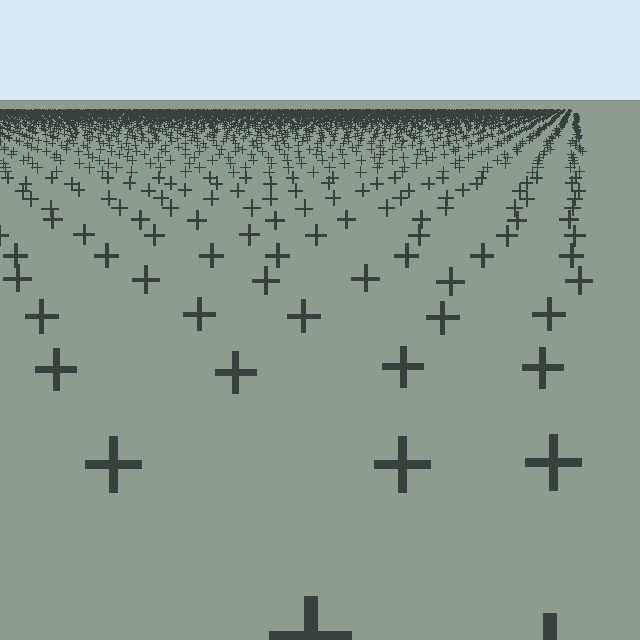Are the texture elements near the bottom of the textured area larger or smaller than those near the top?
Larger. Near the bottom, elements are closer to the viewer and appear at a bigger on-screen size.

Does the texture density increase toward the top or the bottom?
Density increases toward the top.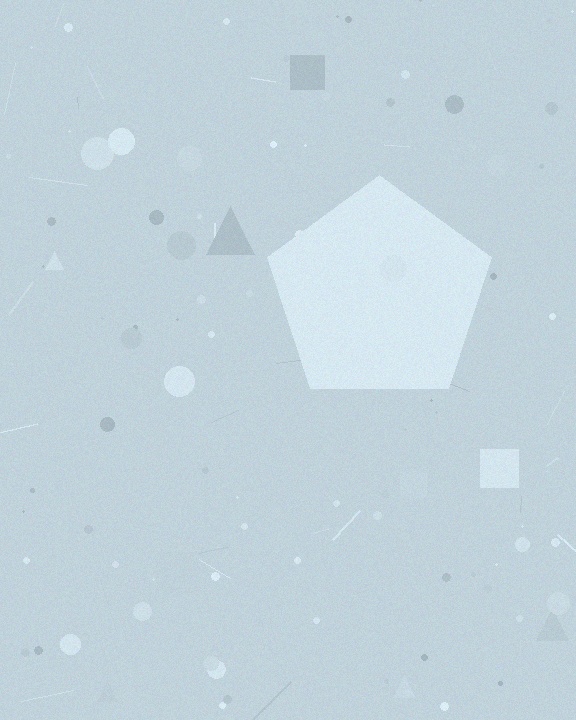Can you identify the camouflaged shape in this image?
The camouflaged shape is a pentagon.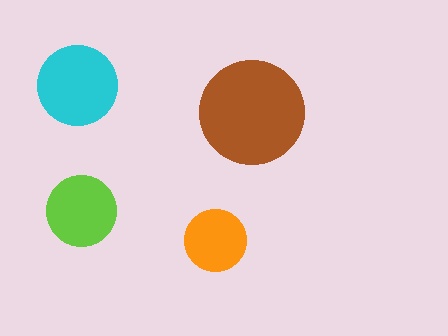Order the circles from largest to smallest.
the brown one, the cyan one, the lime one, the orange one.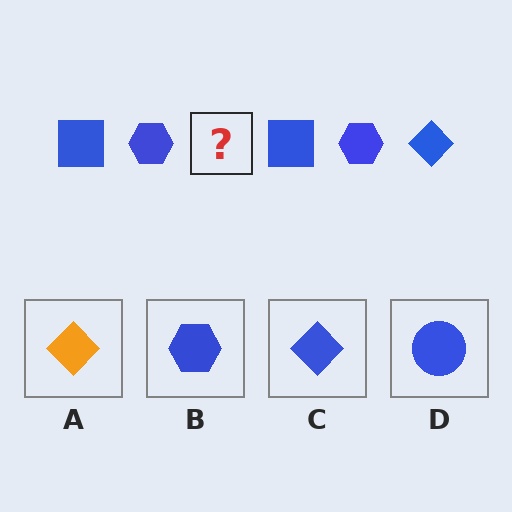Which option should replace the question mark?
Option C.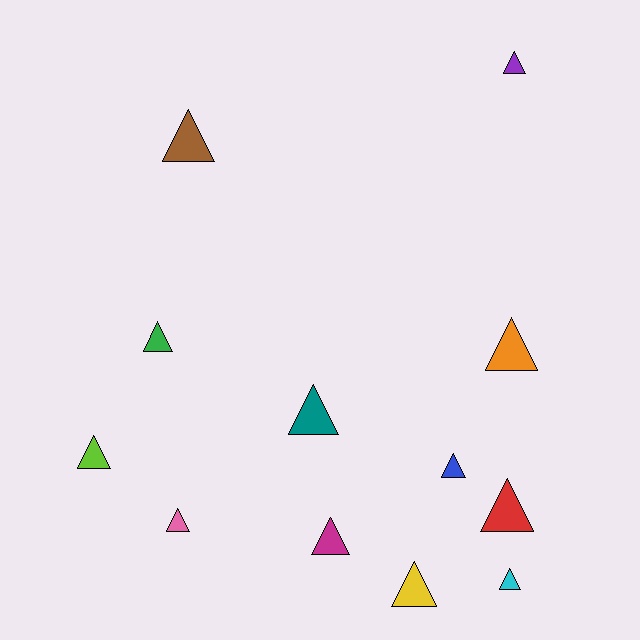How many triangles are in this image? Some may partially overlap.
There are 12 triangles.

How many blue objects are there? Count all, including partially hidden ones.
There is 1 blue object.